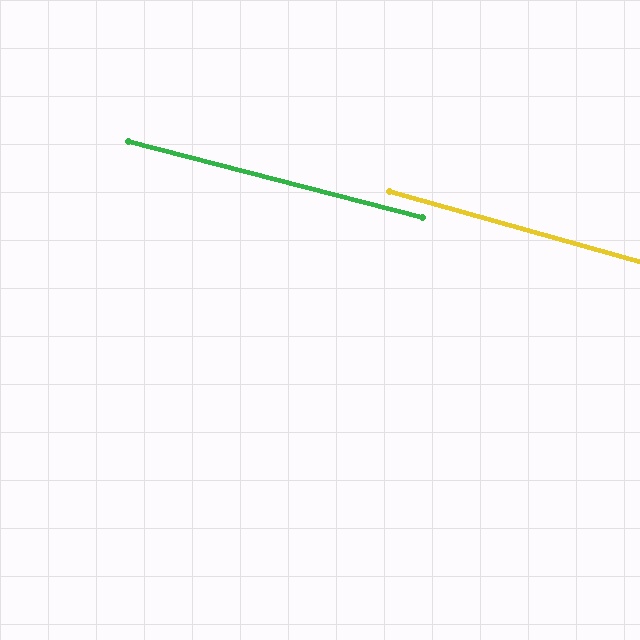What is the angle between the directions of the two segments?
Approximately 1 degree.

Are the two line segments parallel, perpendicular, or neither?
Parallel — their directions differ by only 1.3°.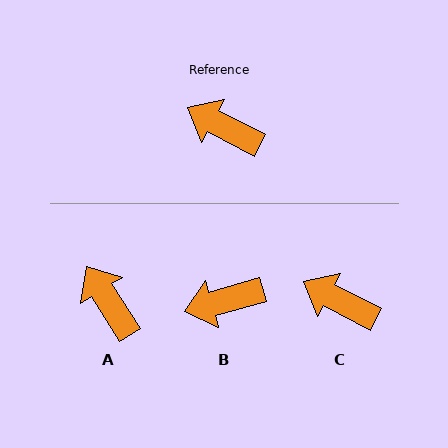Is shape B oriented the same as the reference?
No, it is off by about 43 degrees.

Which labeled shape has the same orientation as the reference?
C.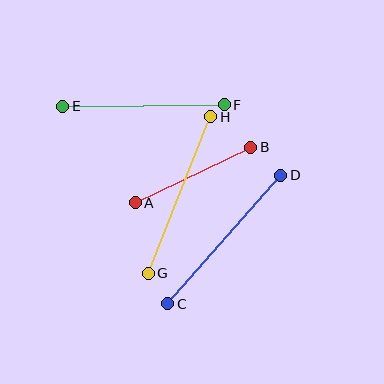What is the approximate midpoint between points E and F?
The midpoint is at approximately (144, 105) pixels.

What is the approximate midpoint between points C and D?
The midpoint is at approximately (224, 240) pixels.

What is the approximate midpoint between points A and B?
The midpoint is at approximately (193, 175) pixels.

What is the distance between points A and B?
The distance is approximately 128 pixels.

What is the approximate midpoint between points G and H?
The midpoint is at approximately (180, 195) pixels.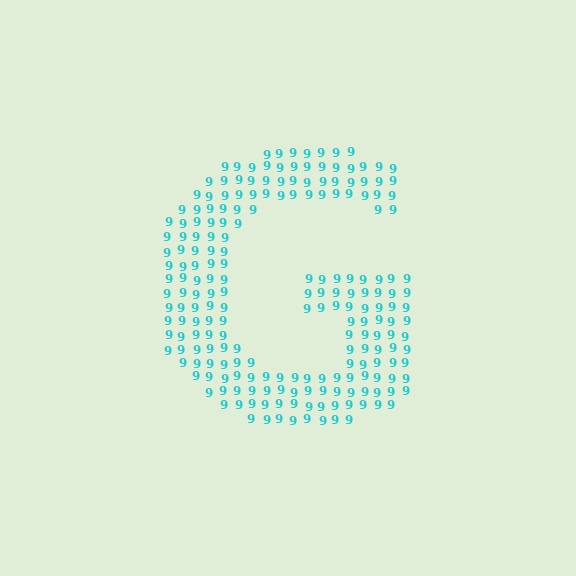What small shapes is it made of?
It is made of small digit 9's.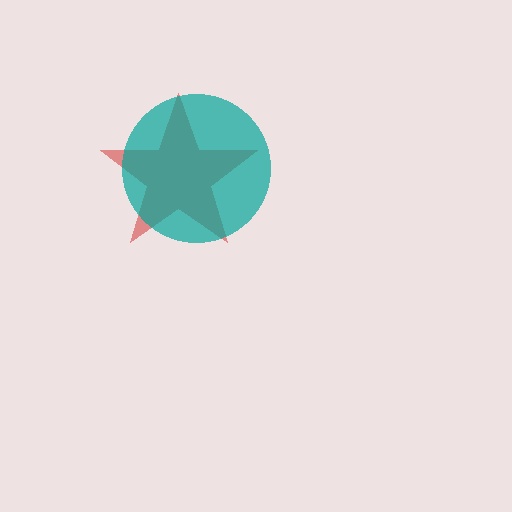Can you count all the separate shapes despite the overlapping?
Yes, there are 2 separate shapes.